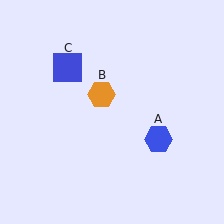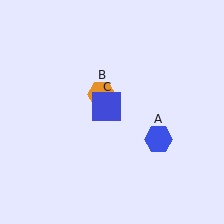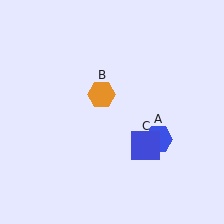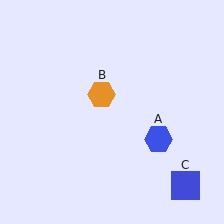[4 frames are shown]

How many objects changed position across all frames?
1 object changed position: blue square (object C).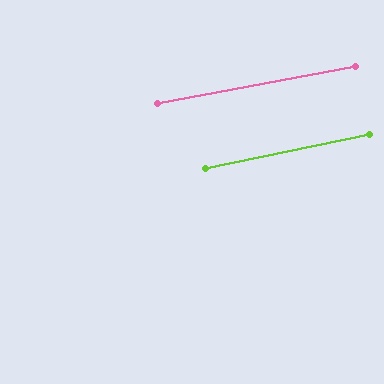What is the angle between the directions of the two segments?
Approximately 1 degree.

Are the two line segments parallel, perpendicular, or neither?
Parallel — their directions differ by only 1.3°.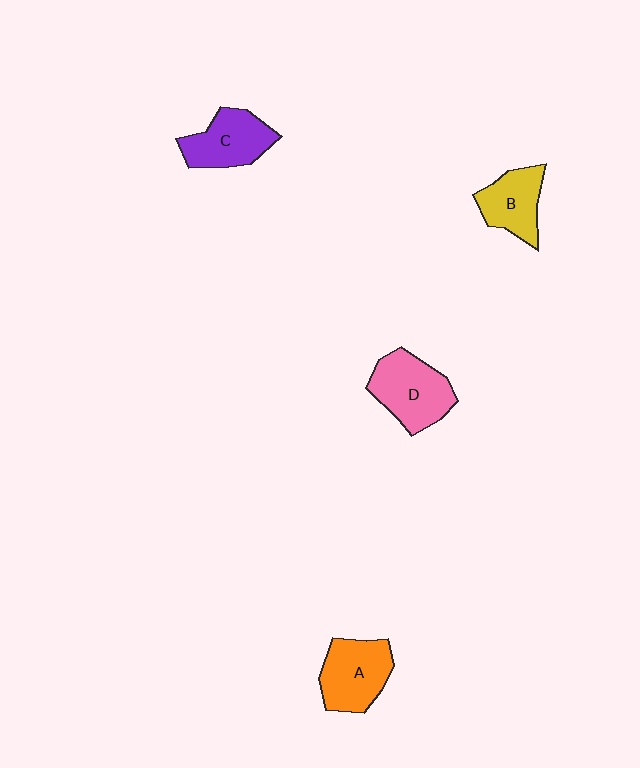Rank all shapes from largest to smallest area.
From largest to smallest: D (pink), A (orange), C (purple), B (yellow).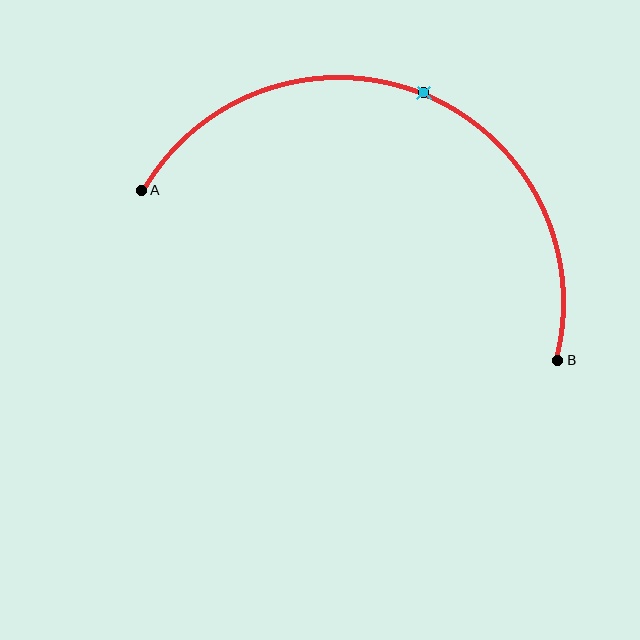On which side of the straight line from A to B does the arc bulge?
The arc bulges above the straight line connecting A and B.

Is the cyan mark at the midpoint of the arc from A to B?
Yes. The cyan mark lies on the arc at equal arc-length from both A and B — it is the arc midpoint.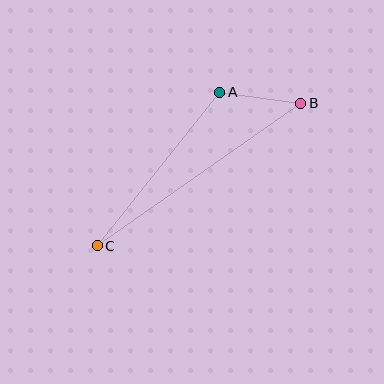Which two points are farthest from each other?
Points B and C are farthest from each other.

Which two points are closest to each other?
Points A and B are closest to each other.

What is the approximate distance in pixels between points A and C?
The distance between A and C is approximately 196 pixels.